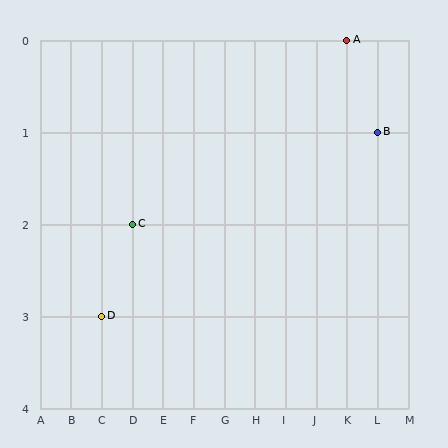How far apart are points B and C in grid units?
Points B and C are 8 columns and 1 row apart (about 8.1 grid units diagonally).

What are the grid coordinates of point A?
Point A is at grid coordinates (K, 0).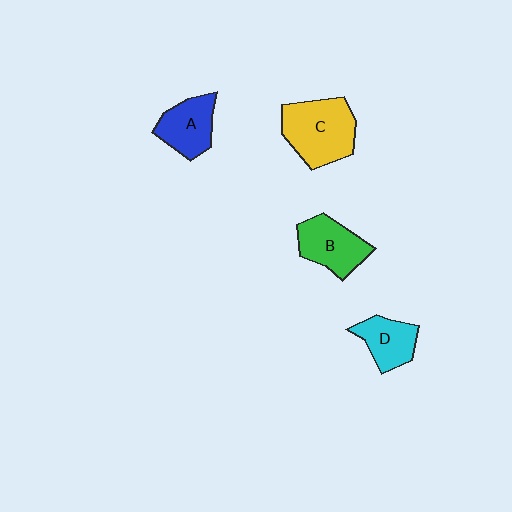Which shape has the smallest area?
Shape D (cyan).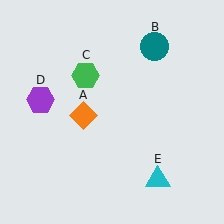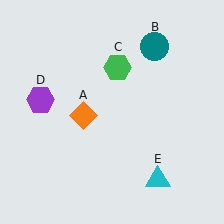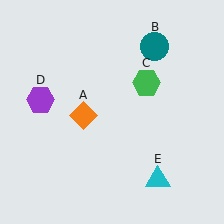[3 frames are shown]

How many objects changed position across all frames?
1 object changed position: green hexagon (object C).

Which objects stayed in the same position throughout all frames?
Orange diamond (object A) and teal circle (object B) and purple hexagon (object D) and cyan triangle (object E) remained stationary.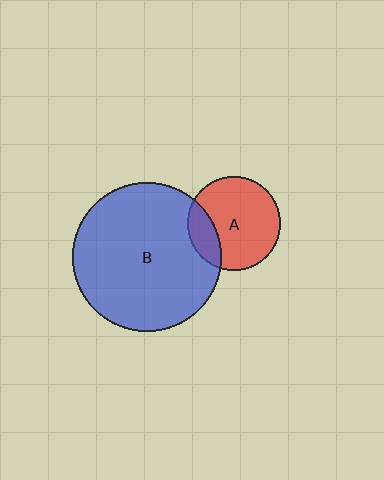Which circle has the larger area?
Circle B (blue).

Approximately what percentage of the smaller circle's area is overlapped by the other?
Approximately 20%.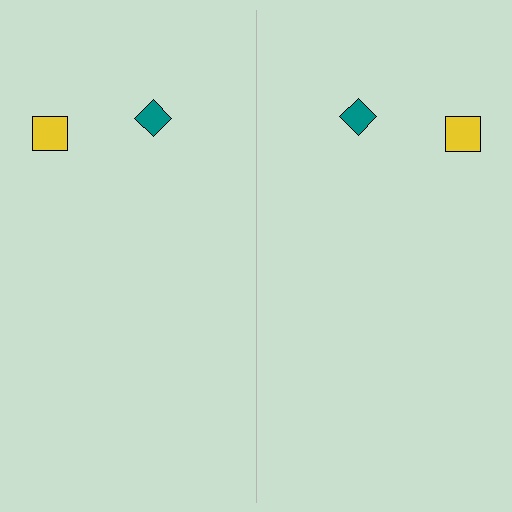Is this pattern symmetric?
Yes, this pattern has bilateral (reflection) symmetry.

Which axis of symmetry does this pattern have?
The pattern has a vertical axis of symmetry running through the center of the image.